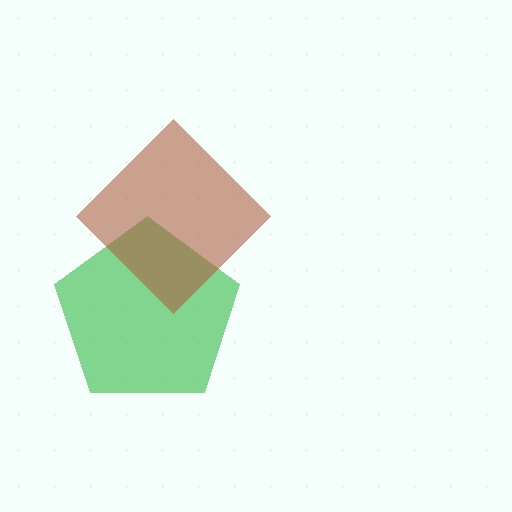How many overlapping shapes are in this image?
There are 2 overlapping shapes in the image.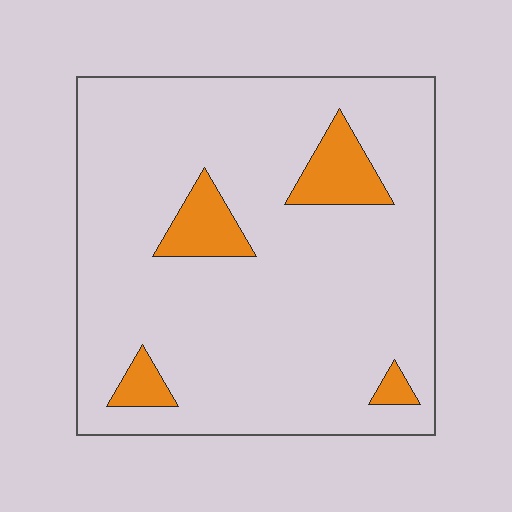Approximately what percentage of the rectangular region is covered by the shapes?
Approximately 10%.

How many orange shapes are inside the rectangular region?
4.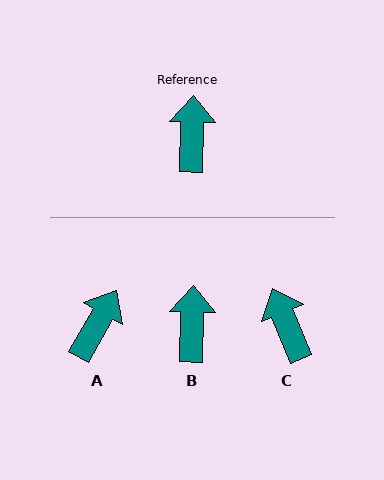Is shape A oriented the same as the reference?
No, it is off by about 28 degrees.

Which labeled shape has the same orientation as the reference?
B.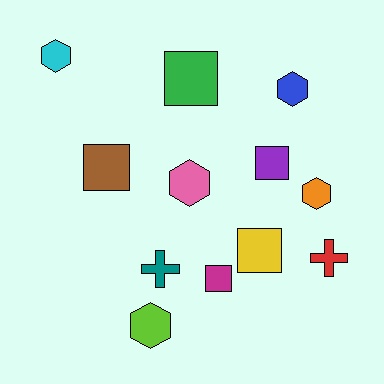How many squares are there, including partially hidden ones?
There are 5 squares.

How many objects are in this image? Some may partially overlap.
There are 12 objects.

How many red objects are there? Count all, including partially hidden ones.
There is 1 red object.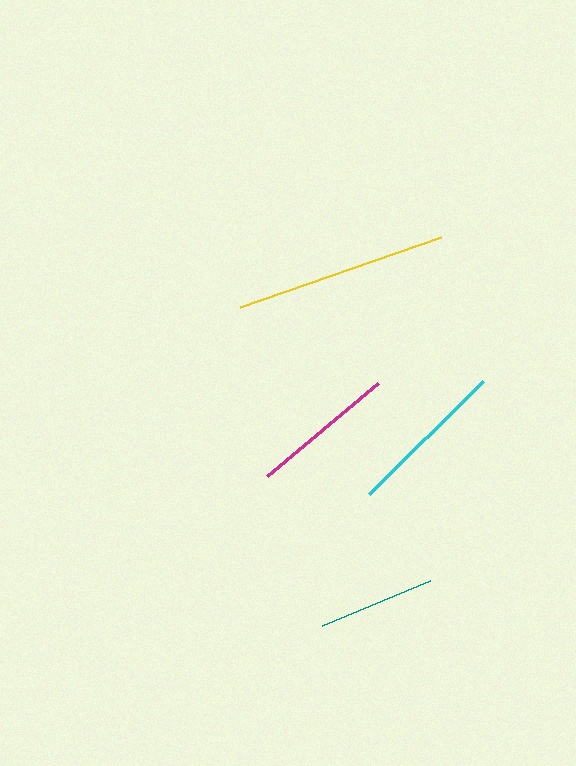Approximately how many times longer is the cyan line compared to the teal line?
The cyan line is approximately 1.4 times the length of the teal line.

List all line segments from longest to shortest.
From longest to shortest: yellow, cyan, magenta, teal.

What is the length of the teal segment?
The teal segment is approximately 117 pixels long.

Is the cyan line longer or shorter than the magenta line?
The cyan line is longer than the magenta line.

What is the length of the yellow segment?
The yellow segment is approximately 213 pixels long.